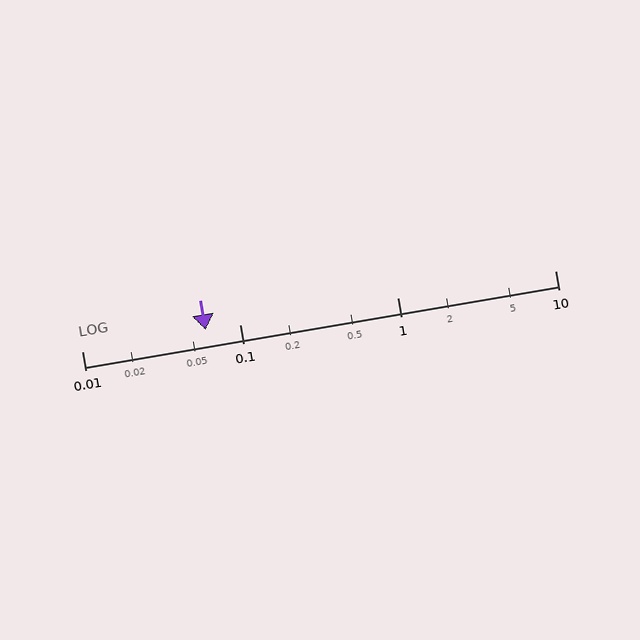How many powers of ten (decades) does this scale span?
The scale spans 3 decades, from 0.01 to 10.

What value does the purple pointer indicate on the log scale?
The pointer indicates approximately 0.061.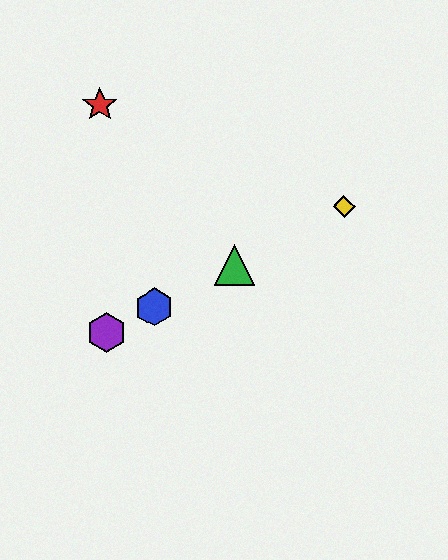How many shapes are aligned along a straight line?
4 shapes (the blue hexagon, the green triangle, the yellow diamond, the purple hexagon) are aligned along a straight line.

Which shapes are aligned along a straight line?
The blue hexagon, the green triangle, the yellow diamond, the purple hexagon are aligned along a straight line.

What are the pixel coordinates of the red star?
The red star is at (99, 104).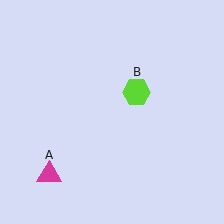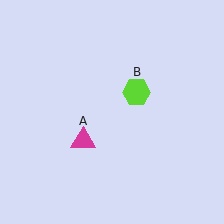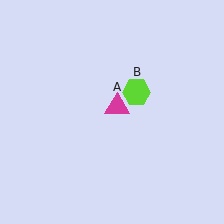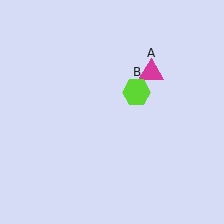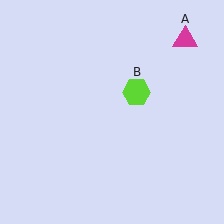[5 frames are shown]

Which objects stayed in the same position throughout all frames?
Lime hexagon (object B) remained stationary.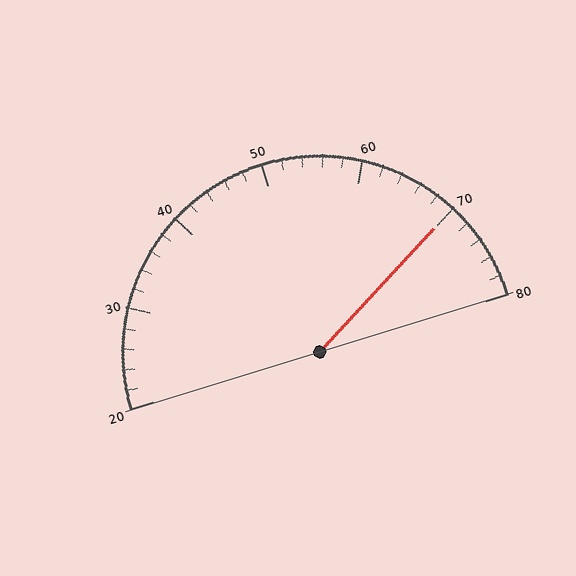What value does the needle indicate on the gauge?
The needle indicates approximately 70.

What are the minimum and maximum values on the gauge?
The gauge ranges from 20 to 80.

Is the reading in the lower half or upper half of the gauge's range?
The reading is in the upper half of the range (20 to 80).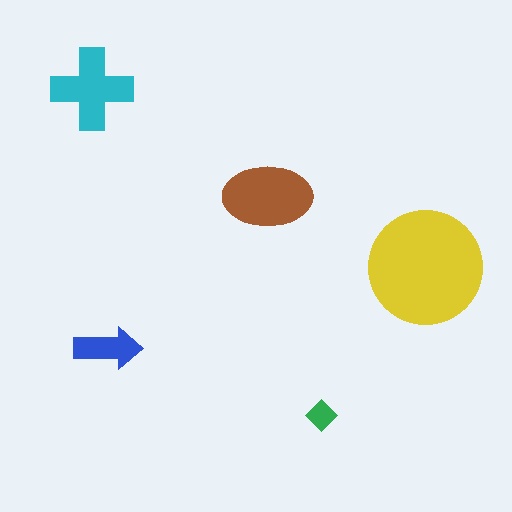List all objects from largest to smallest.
The yellow circle, the brown ellipse, the cyan cross, the blue arrow, the green diamond.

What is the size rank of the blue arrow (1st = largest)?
4th.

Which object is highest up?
The cyan cross is topmost.